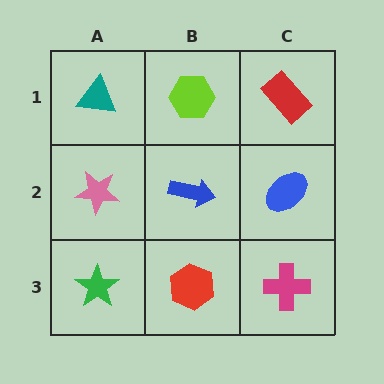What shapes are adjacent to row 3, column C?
A blue ellipse (row 2, column C), a red hexagon (row 3, column B).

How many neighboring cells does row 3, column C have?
2.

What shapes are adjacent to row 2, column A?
A teal triangle (row 1, column A), a green star (row 3, column A), a blue arrow (row 2, column B).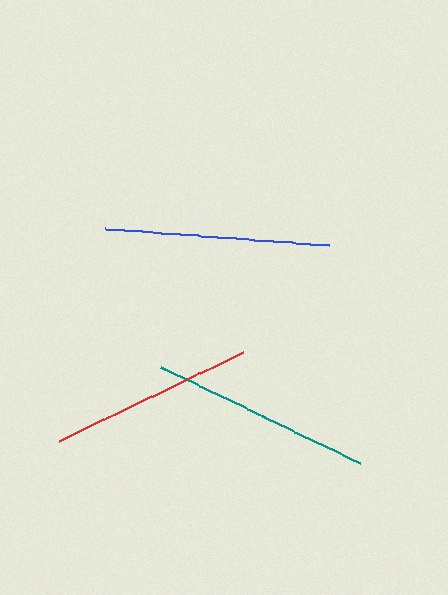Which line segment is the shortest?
The red line is the shortest at approximately 204 pixels.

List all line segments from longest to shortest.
From longest to shortest: blue, teal, red.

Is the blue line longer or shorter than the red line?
The blue line is longer than the red line.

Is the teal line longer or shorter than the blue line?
The blue line is longer than the teal line.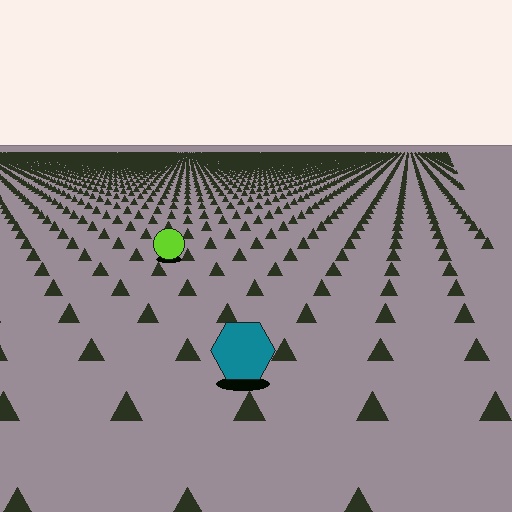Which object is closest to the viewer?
The teal hexagon is closest. The texture marks near it are larger and more spread out.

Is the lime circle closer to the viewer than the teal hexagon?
No. The teal hexagon is closer — you can tell from the texture gradient: the ground texture is coarser near it.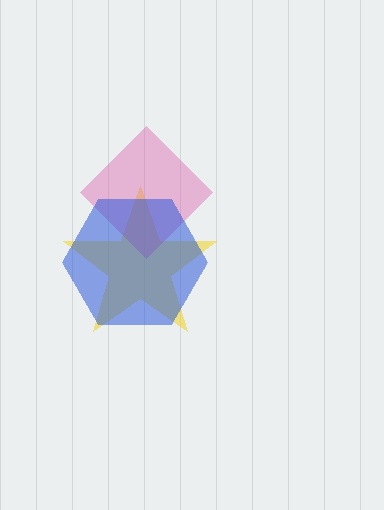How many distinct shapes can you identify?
There are 3 distinct shapes: a yellow star, a pink diamond, a blue hexagon.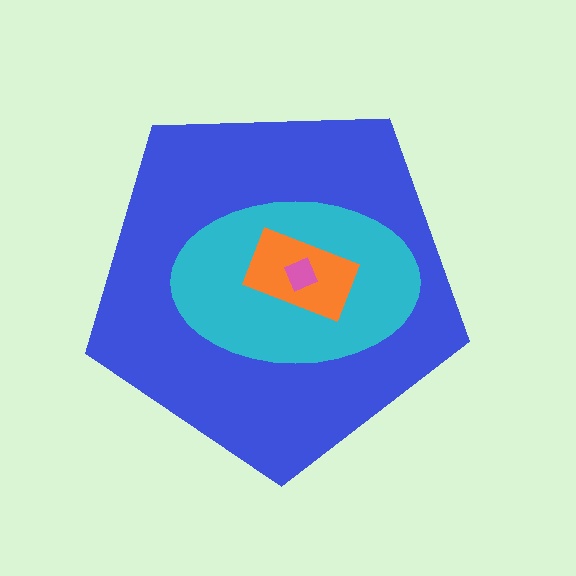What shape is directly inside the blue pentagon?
The cyan ellipse.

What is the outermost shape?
The blue pentagon.